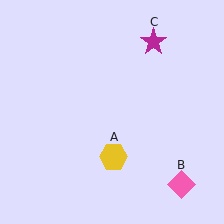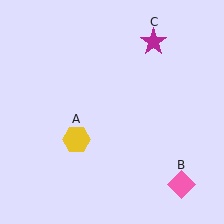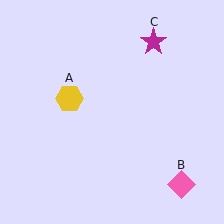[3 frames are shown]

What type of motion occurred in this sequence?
The yellow hexagon (object A) rotated clockwise around the center of the scene.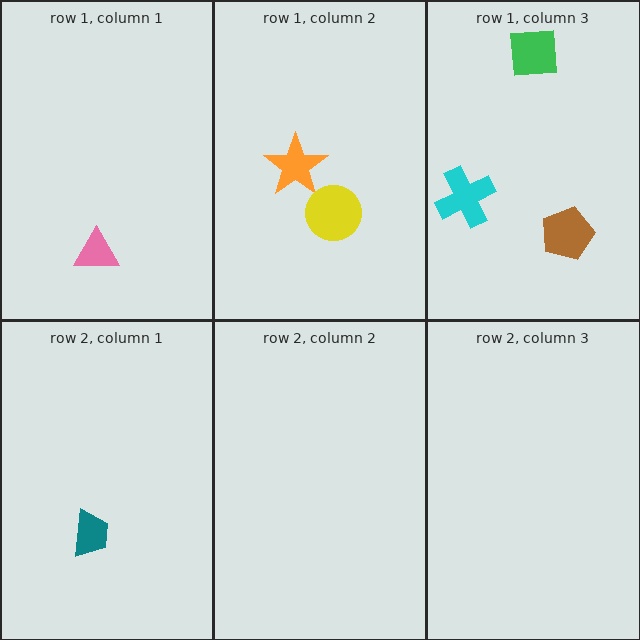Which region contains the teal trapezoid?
The row 2, column 1 region.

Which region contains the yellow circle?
The row 1, column 2 region.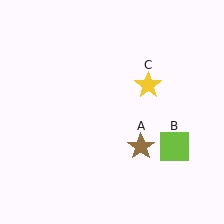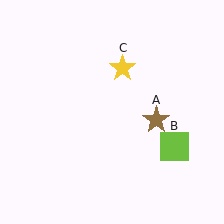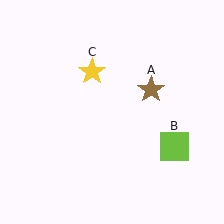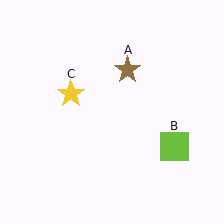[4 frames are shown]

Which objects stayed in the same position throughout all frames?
Lime square (object B) remained stationary.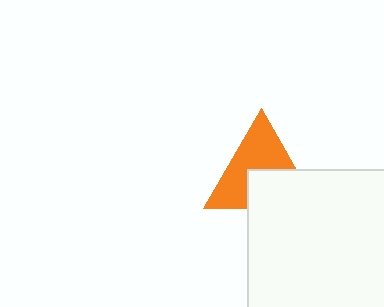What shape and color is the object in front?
The object in front is a white rectangle.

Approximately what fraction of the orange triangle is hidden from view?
Roughly 41% of the orange triangle is hidden behind the white rectangle.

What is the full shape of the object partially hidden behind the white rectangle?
The partially hidden object is an orange triangle.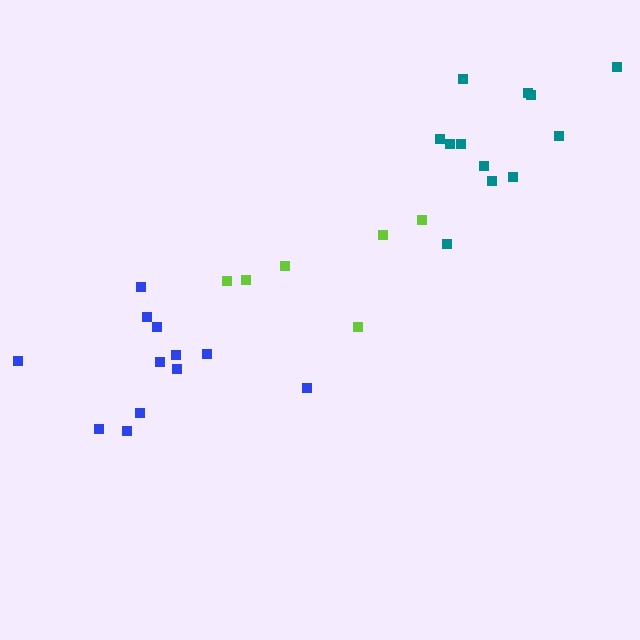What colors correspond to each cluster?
The clusters are colored: teal, lime, blue.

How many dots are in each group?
Group 1: 12 dots, Group 2: 6 dots, Group 3: 12 dots (30 total).